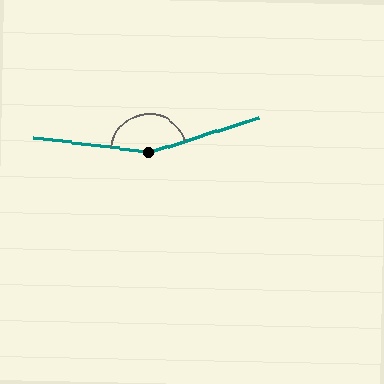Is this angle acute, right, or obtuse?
It is obtuse.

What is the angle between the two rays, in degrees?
Approximately 156 degrees.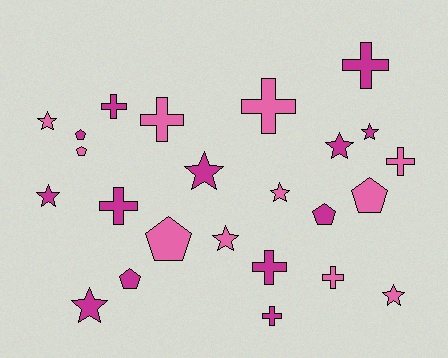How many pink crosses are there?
There are 4 pink crosses.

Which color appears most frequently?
Magenta, with 13 objects.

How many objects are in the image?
There are 24 objects.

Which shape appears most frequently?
Star, with 9 objects.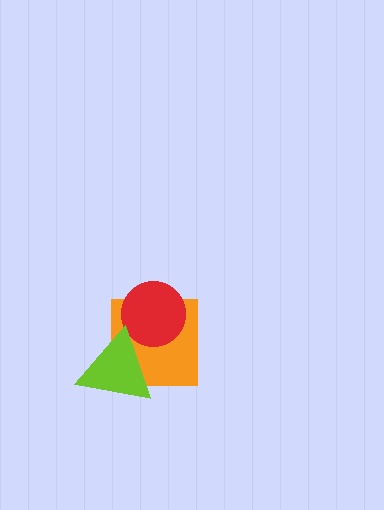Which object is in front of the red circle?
The lime triangle is in front of the red circle.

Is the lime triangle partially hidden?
No, no other shape covers it.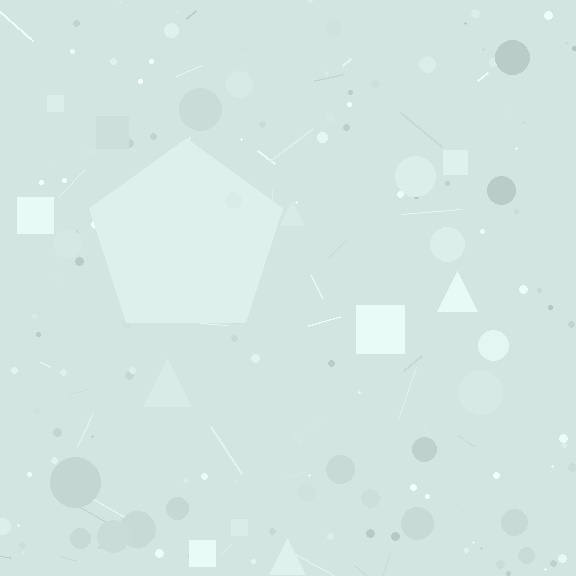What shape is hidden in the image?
A pentagon is hidden in the image.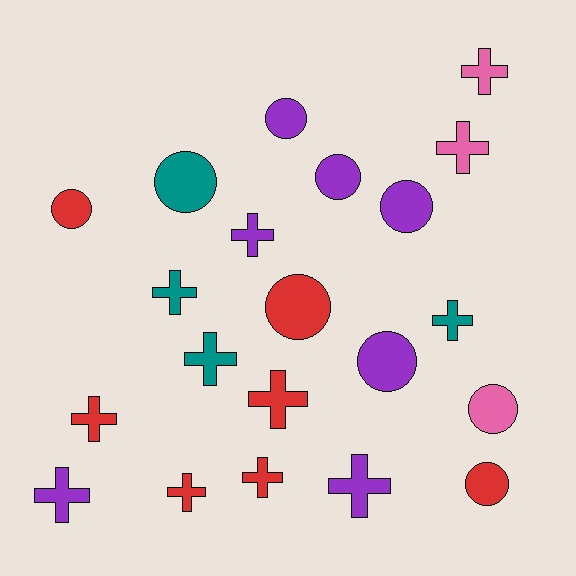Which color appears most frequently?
Red, with 7 objects.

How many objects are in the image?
There are 21 objects.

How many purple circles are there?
There are 4 purple circles.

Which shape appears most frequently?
Cross, with 12 objects.